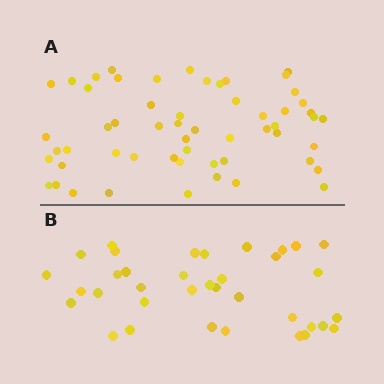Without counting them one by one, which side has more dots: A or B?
Region A (the top region) has more dots.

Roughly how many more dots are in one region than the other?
Region A has approximately 20 more dots than region B.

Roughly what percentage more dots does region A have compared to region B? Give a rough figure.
About 55% more.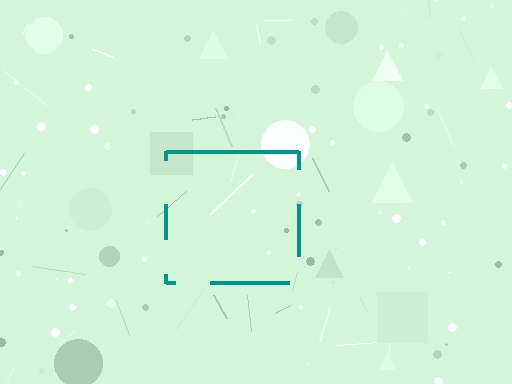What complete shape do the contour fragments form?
The contour fragments form a square.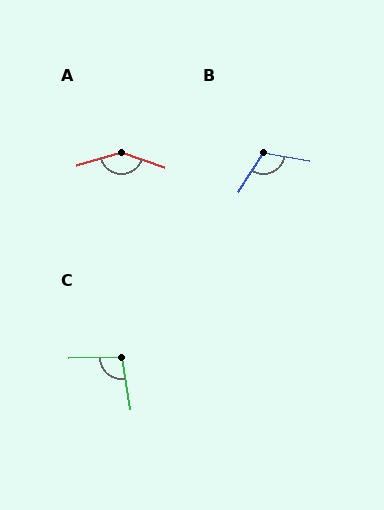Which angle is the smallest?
C, at approximately 98 degrees.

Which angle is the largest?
A, at approximately 145 degrees.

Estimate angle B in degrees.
Approximately 113 degrees.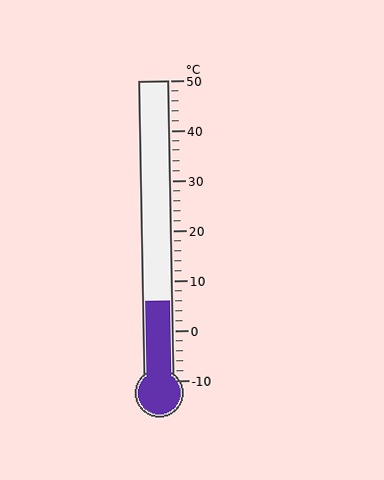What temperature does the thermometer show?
The thermometer shows approximately 6°C.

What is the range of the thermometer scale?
The thermometer scale ranges from -10°C to 50°C.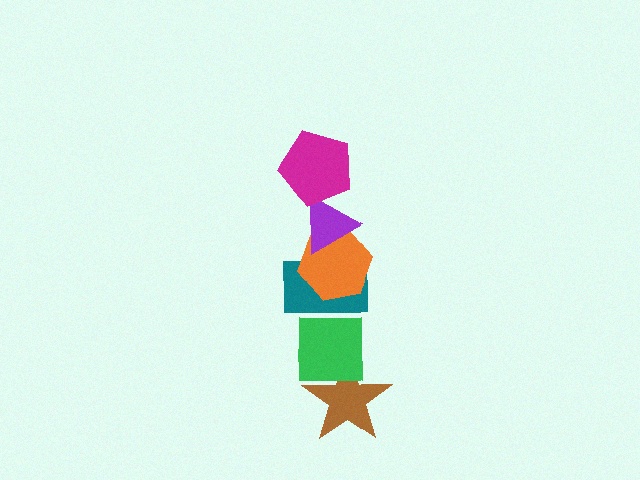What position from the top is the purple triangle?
The purple triangle is 2nd from the top.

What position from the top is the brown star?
The brown star is 6th from the top.